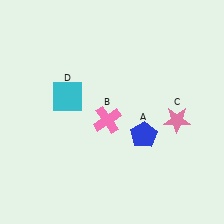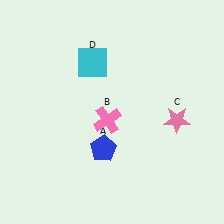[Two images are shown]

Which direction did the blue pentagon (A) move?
The blue pentagon (A) moved left.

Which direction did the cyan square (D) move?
The cyan square (D) moved up.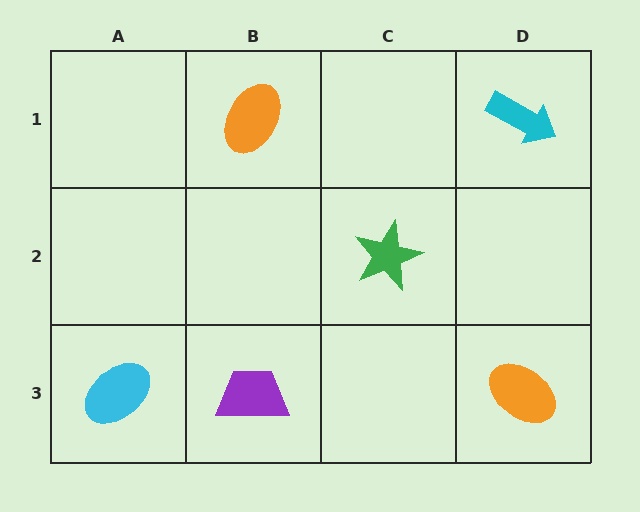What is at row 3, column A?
A cyan ellipse.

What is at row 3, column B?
A purple trapezoid.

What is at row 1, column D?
A cyan arrow.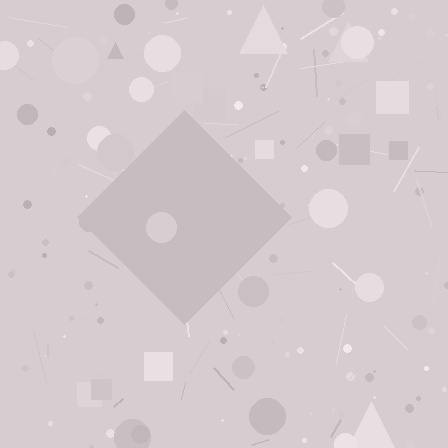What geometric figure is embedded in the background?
A diamond is embedded in the background.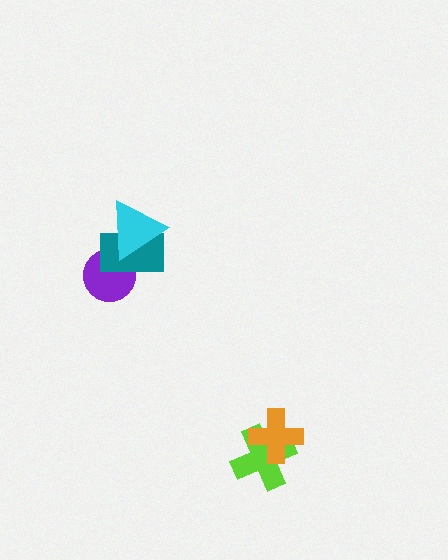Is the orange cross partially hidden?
No, no other shape covers it.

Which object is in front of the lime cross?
The orange cross is in front of the lime cross.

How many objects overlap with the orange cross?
1 object overlaps with the orange cross.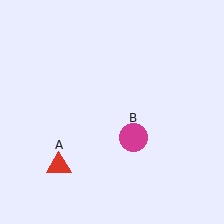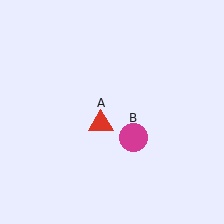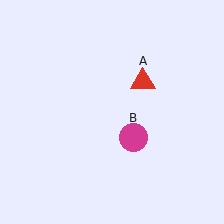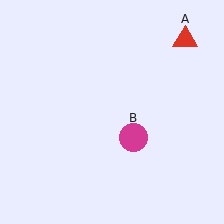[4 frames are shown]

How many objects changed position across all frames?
1 object changed position: red triangle (object A).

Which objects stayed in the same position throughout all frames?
Magenta circle (object B) remained stationary.